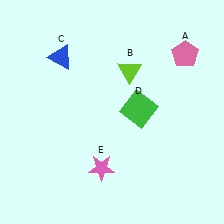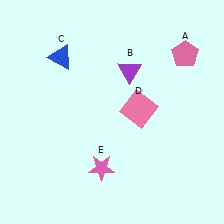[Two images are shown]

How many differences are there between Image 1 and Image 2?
There are 2 differences between the two images.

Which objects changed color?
B changed from lime to purple. D changed from green to pink.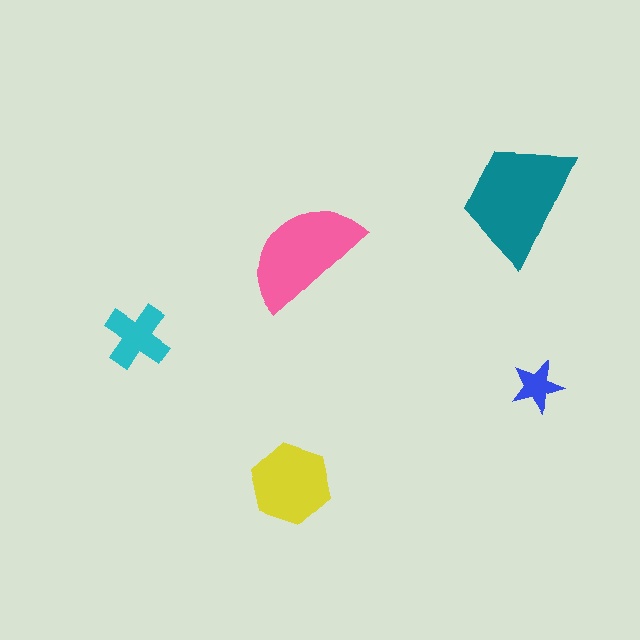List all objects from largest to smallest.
The teal trapezoid, the pink semicircle, the yellow hexagon, the cyan cross, the blue star.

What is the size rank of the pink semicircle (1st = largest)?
2nd.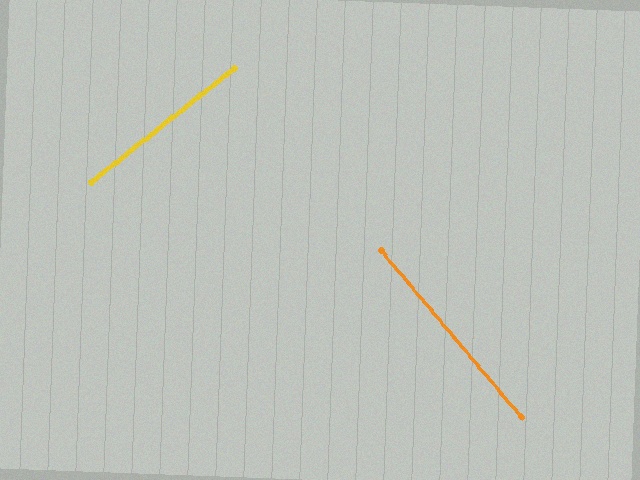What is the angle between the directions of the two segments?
Approximately 88 degrees.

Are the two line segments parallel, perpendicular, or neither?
Perpendicular — they meet at approximately 88°.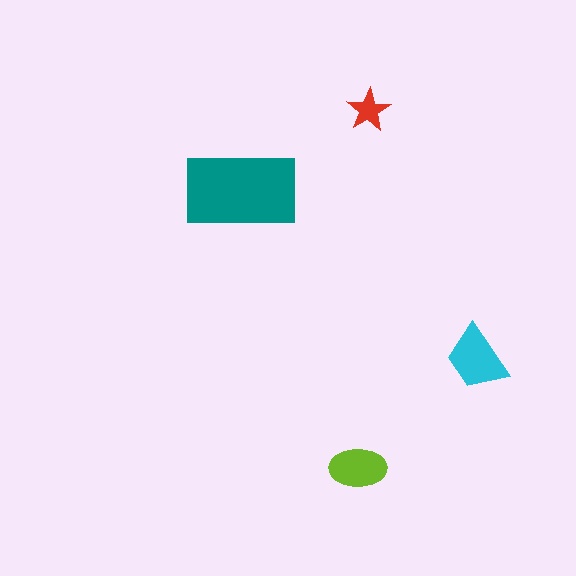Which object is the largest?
The teal rectangle.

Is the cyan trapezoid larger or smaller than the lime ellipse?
Larger.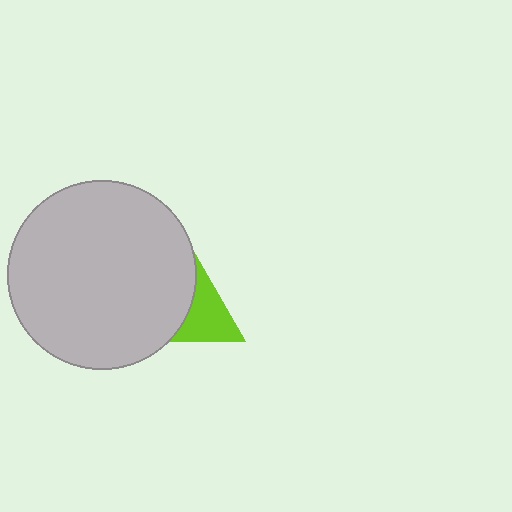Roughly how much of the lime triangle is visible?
A small part of it is visible (roughly 32%).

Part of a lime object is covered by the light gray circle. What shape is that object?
It is a triangle.